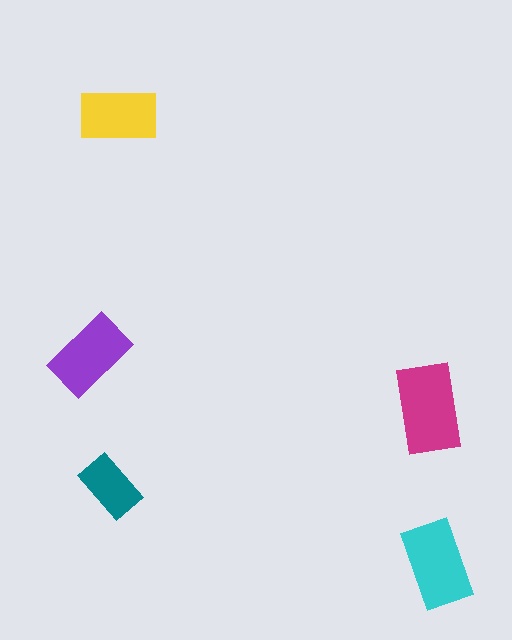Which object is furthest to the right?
The cyan rectangle is rightmost.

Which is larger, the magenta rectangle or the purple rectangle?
The magenta one.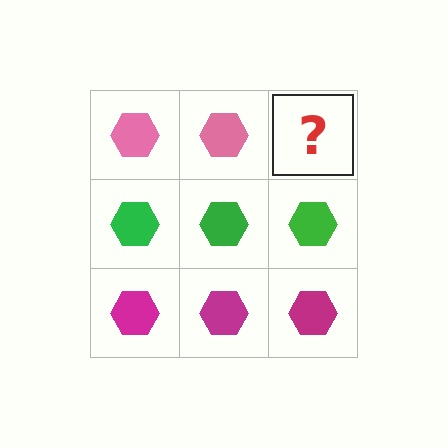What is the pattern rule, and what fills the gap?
The rule is that each row has a consistent color. The gap should be filled with a pink hexagon.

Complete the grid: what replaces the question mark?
The question mark should be replaced with a pink hexagon.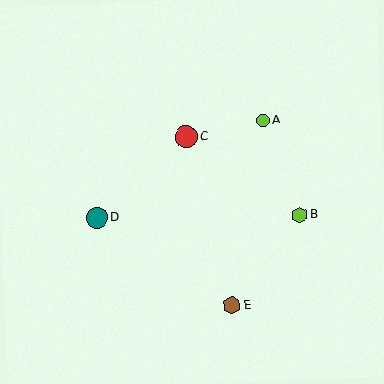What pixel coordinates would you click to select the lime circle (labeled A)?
Click at (263, 121) to select the lime circle A.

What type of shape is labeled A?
Shape A is a lime circle.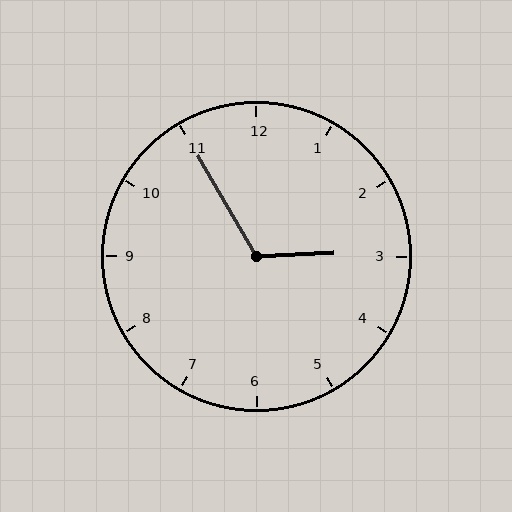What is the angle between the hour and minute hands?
Approximately 118 degrees.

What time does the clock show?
2:55.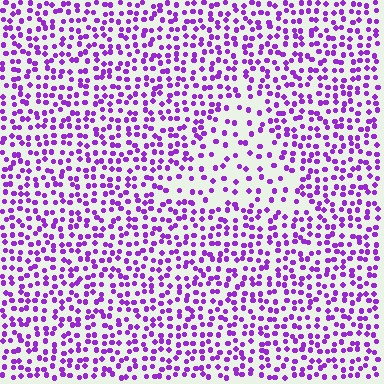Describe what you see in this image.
The image contains small purple elements arranged at two different densities. A triangle-shaped region is visible where the elements are less densely packed than the surrounding area.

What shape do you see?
I see a triangle.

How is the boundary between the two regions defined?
The boundary is defined by a change in element density (approximately 2.0x ratio). All elements are the same color, size, and shape.